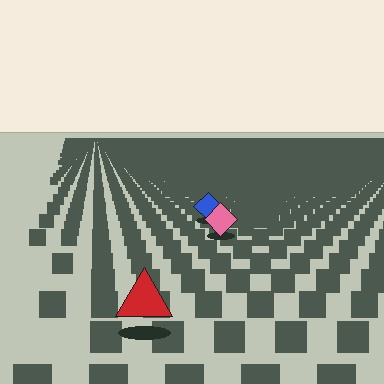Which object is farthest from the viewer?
The blue diamond is farthest from the viewer. It appears smaller and the ground texture around it is denser.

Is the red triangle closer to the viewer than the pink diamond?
Yes. The red triangle is closer — you can tell from the texture gradient: the ground texture is coarser near it.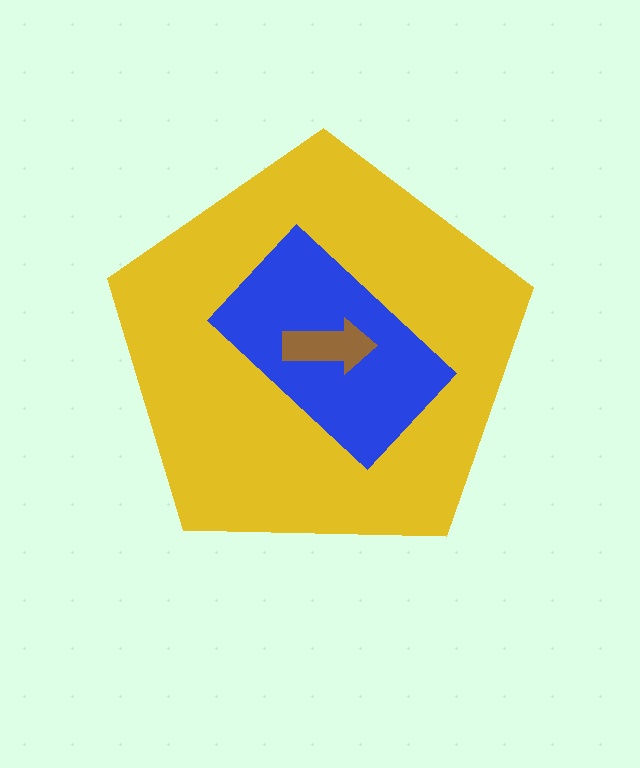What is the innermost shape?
The brown arrow.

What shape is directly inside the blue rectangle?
The brown arrow.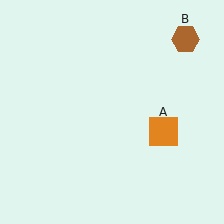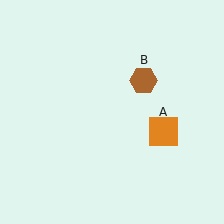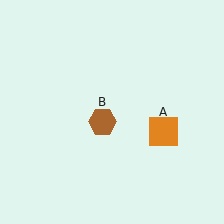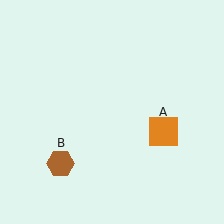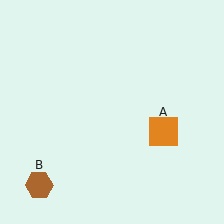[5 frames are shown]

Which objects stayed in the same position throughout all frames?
Orange square (object A) remained stationary.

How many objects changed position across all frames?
1 object changed position: brown hexagon (object B).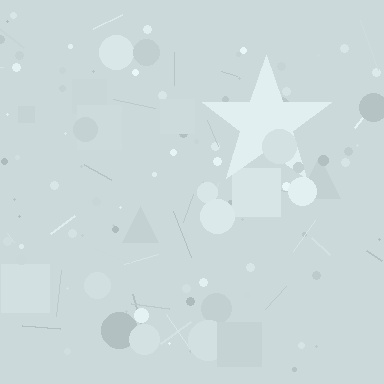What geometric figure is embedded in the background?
A star is embedded in the background.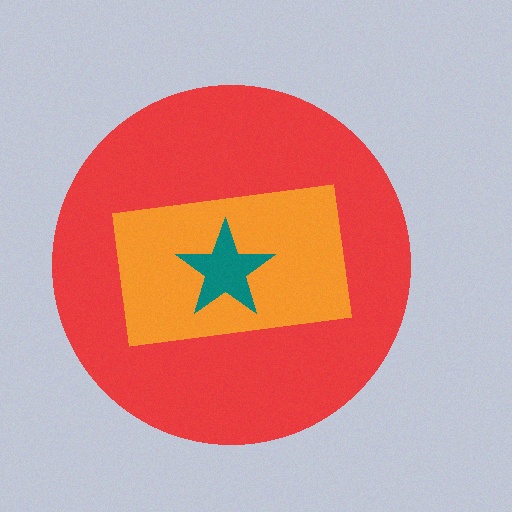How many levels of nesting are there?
3.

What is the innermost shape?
The teal star.